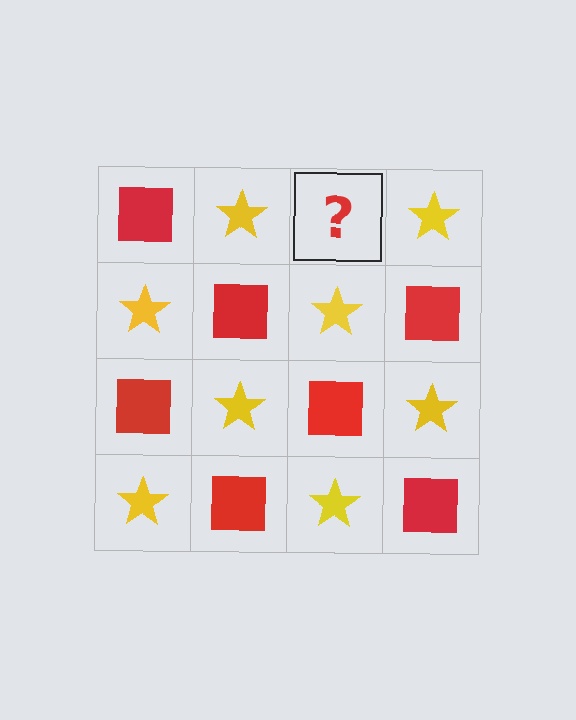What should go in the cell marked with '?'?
The missing cell should contain a red square.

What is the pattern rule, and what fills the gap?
The rule is that it alternates red square and yellow star in a checkerboard pattern. The gap should be filled with a red square.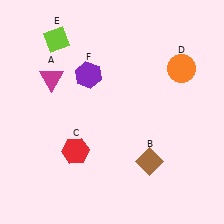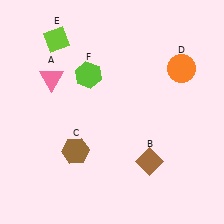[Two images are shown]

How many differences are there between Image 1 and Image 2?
There are 3 differences between the two images.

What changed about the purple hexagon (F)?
In Image 1, F is purple. In Image 2, it changed to lime.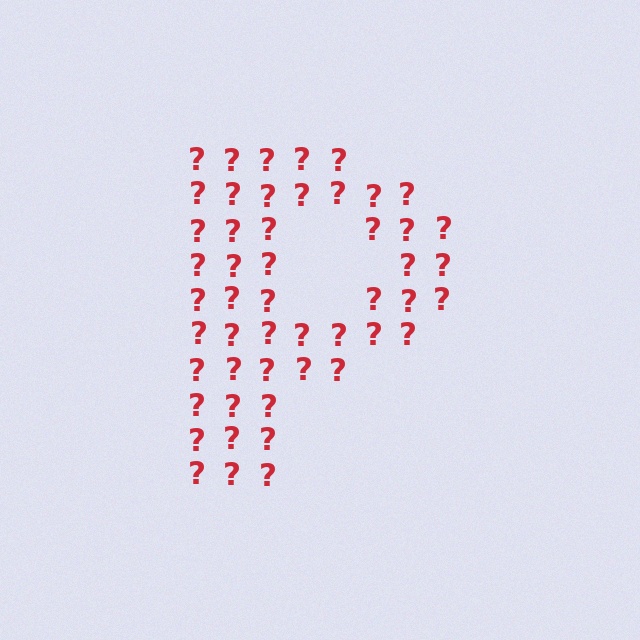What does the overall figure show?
The overall figure shows the letter P.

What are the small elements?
The small elements are question marks.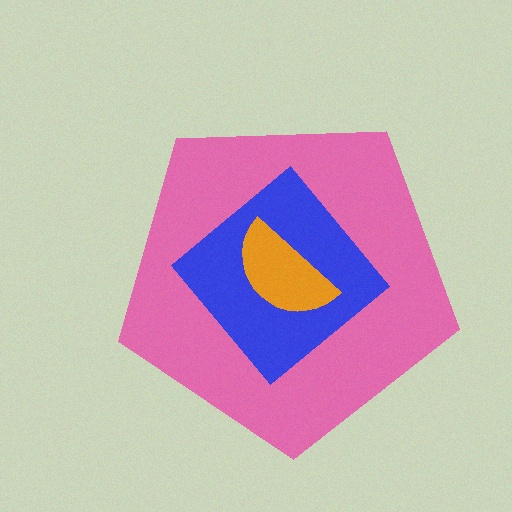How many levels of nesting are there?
3.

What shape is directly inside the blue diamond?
The orange semicircle.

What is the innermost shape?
The orange semicircle.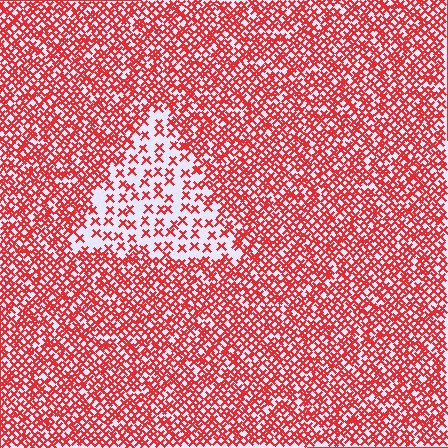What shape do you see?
I see a triangle.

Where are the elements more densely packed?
The elements are more densely packed outside the triangle boundary.